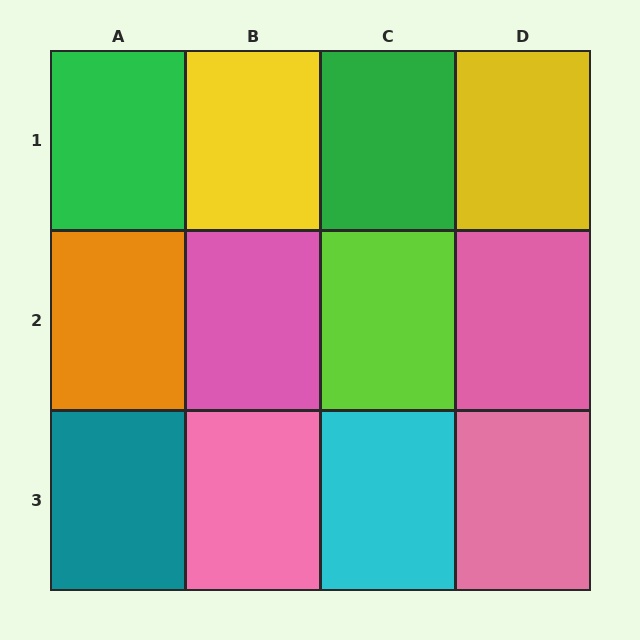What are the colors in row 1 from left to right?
Green, yellow, green, yellow.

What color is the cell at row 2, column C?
Lime.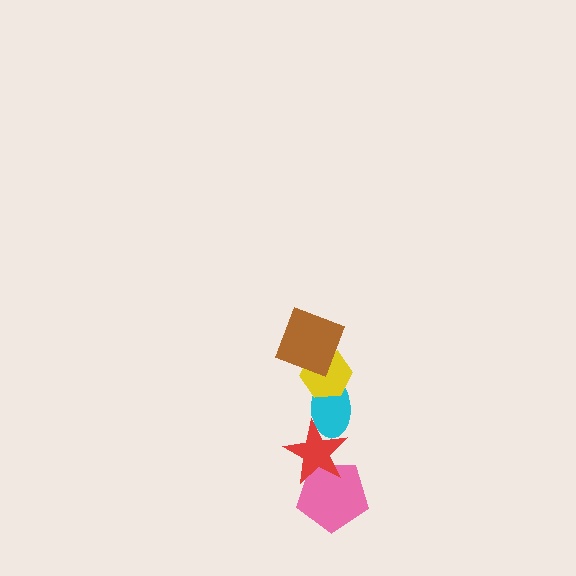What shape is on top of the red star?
The cyan ellipse is on top of the red star.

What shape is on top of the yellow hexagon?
The brown square is on top of the yellow hexagon.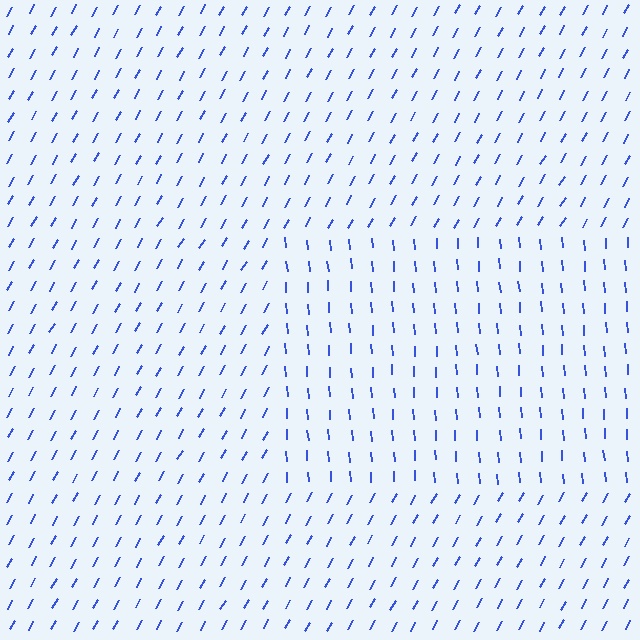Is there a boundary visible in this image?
Yes, there is a texture boundary formed by a change in line orientation.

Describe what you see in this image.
The image is filled with small blue line segments. A rectangle region in the image has lines oriented differently from the surrounding lines, creating a visible texture boundary.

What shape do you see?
I see a rectangle.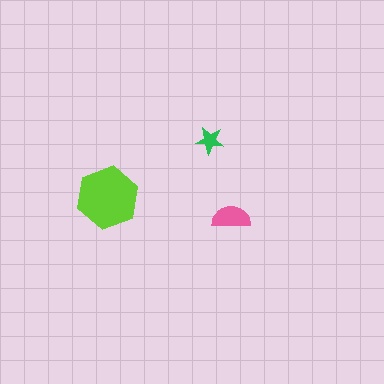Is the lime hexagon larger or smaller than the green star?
Larger.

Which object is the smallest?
The green star.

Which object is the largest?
The lime hexagon.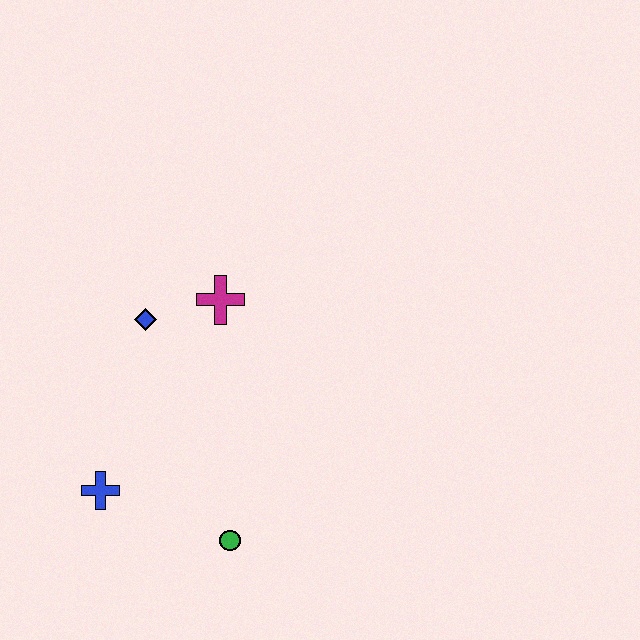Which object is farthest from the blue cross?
The magenta cross is farthest from the blue cross.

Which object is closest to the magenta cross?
The blue diamond is closest to the magenta cross.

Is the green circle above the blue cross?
No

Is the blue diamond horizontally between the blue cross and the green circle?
Yes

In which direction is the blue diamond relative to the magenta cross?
The blue diamond is to the left of the magenta cross.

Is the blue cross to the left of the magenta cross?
Yes